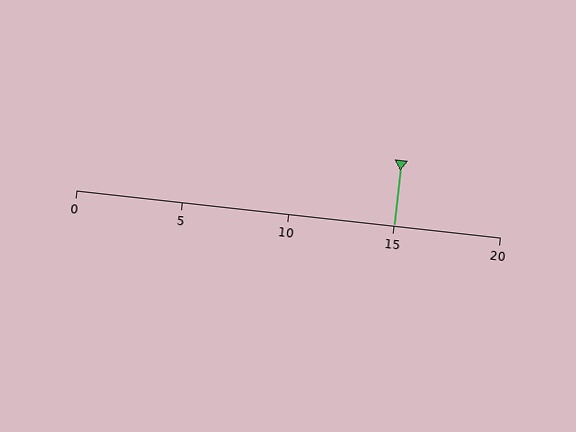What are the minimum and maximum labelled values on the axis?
The axis runs from 0 to 20.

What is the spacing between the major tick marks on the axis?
The major ticks are spaced 5 apart.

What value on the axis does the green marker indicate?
The marker indicates approximately 15.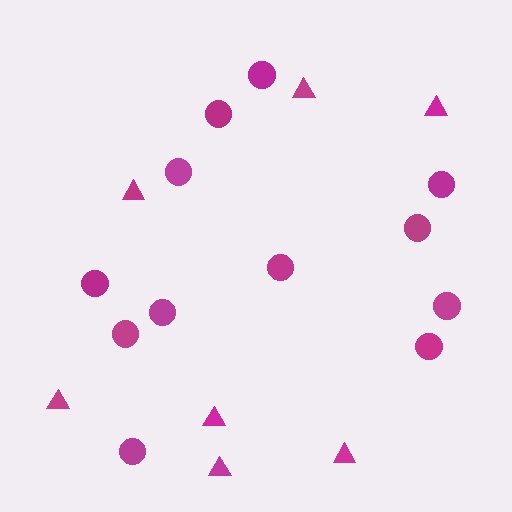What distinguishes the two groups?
There are 2 groups: one group of triangles (7) and one group of circles (12).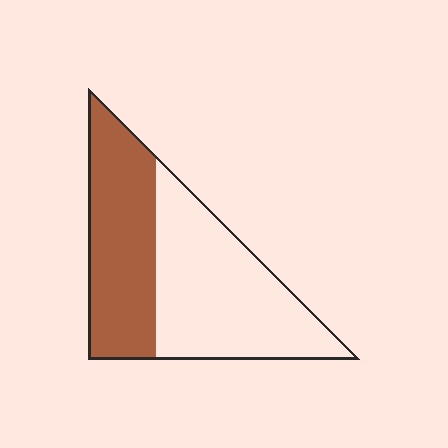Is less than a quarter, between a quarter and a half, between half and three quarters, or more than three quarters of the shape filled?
Between a quarter and a half.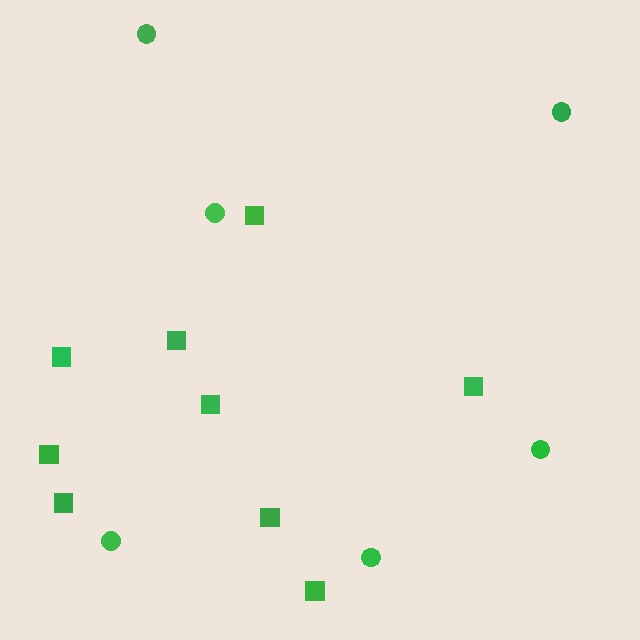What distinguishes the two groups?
There are 2 groups: one group of circles (6) and one group of squares (9).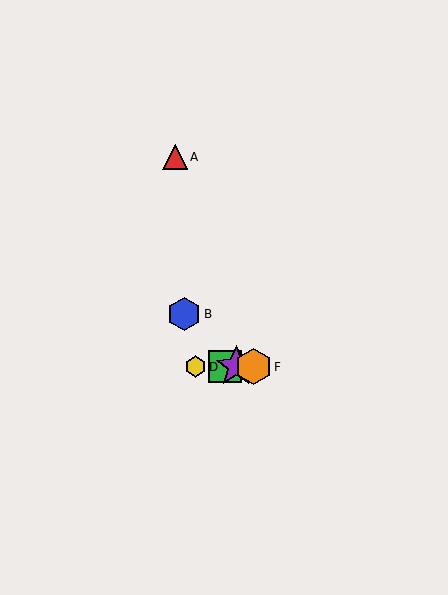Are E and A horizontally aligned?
No, E is at y≈367 and A is at y≈157.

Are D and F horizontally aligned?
Yes, both are at y≈367.